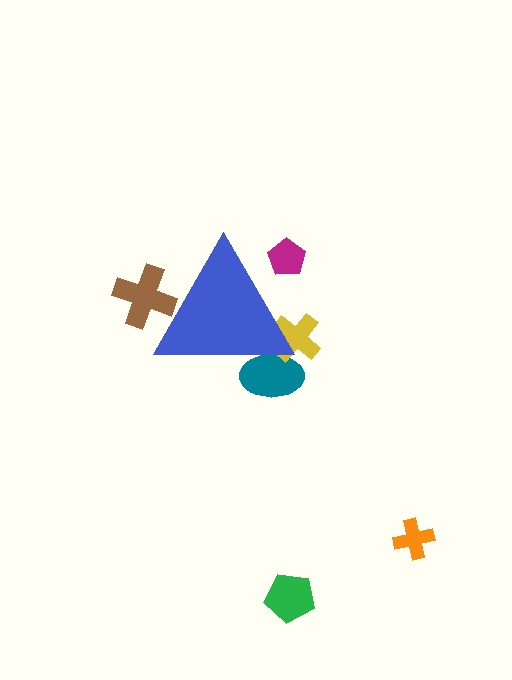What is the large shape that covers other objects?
A blue triangle.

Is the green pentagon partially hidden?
No, the green pentagon is fully visible.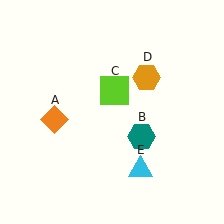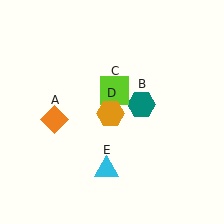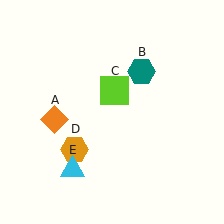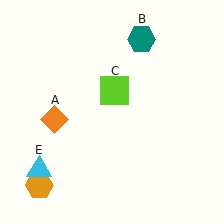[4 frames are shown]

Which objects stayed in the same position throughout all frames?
Orange diamond (object A) and lime square (object C) remained stationary.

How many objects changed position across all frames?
3 objects changed position: teal hexagon (object B), orange hexagon (object D), cyan triangle (object E).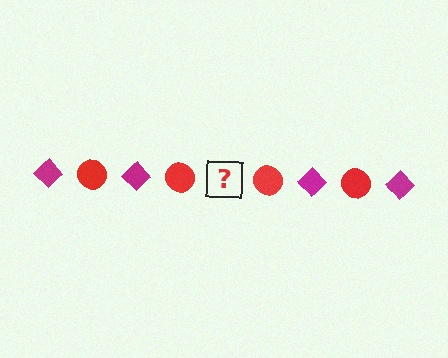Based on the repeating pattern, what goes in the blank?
The blank should be a magenta diamond.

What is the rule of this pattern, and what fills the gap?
The rule is that the pattern alternates between magenta diamond and red circle. The gap should be filled with a magenta diamond.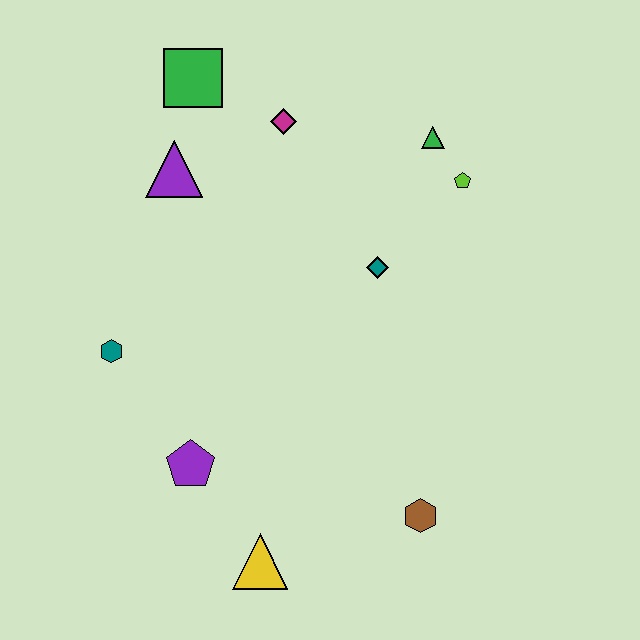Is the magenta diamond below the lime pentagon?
No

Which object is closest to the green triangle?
The lime pentagon is closest to the green triangle.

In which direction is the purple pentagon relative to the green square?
The purple pentagon is below the green square.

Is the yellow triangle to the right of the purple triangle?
Yes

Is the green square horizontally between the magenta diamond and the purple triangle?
Yes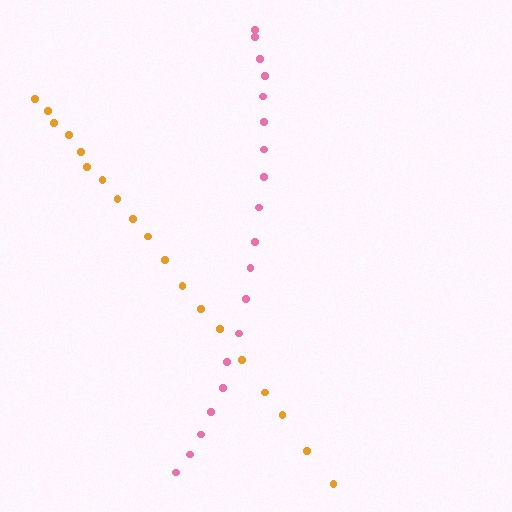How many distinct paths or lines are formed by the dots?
There are 2 distinct paths.